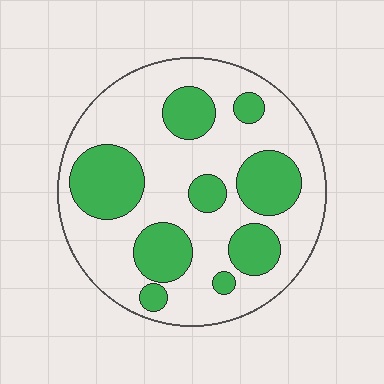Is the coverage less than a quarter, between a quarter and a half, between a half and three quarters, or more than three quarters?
Between a quarter and a half.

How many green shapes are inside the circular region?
9.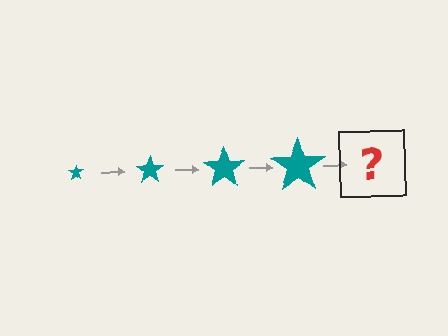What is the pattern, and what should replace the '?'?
The pattern is that the star gets progressively larger each step. The '?' should be a teal star, larger than the previous one.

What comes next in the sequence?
The next element should be a teal star, larger than the previous one.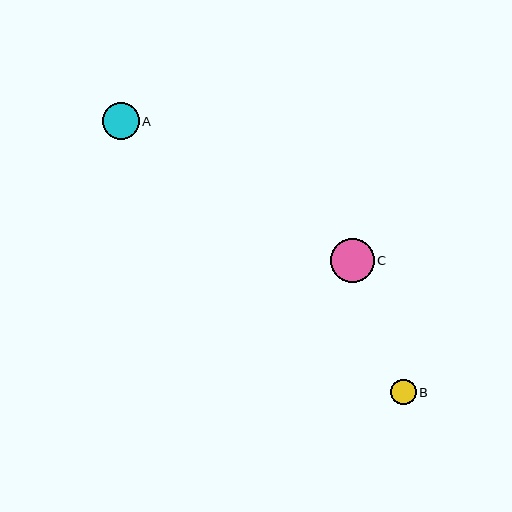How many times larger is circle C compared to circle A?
Circle C is approximately 1.2 times the size of circle A.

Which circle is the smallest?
Circle B is the smallest with a size of approximately 25 pixels.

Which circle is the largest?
Circle C is the largest with a size of approximately 44 pixels.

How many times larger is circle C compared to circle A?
Circle C is approximately 1.2 times the size of circle A.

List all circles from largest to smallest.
From largest to smallest: C, A, B.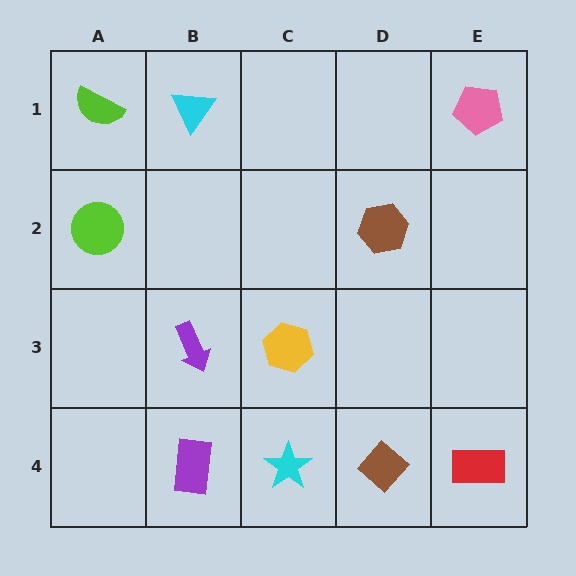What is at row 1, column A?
A lime semicircle.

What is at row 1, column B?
A cyan triangle.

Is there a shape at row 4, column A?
No, that cell is empty.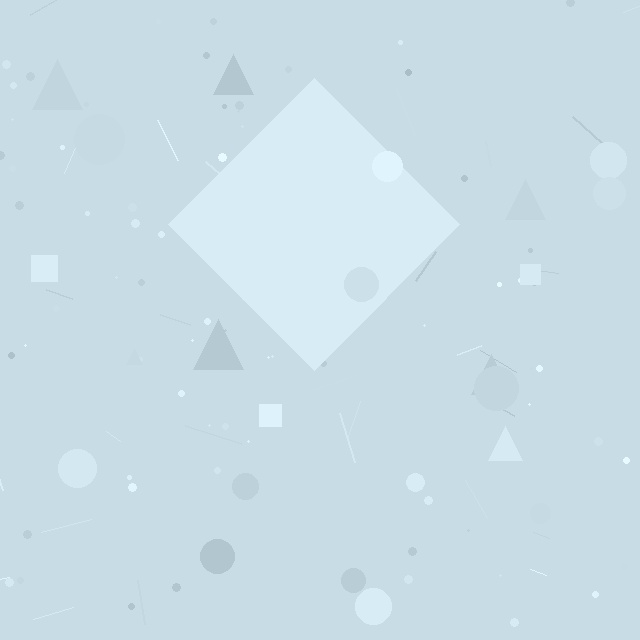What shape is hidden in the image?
A diamond is hidden in the image.